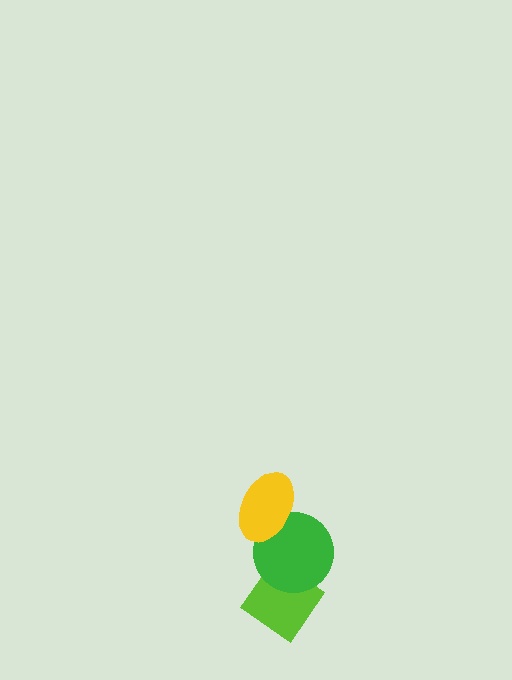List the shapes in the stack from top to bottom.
From top to bottom: the yellow ellipse, the green circle, the lime diamond.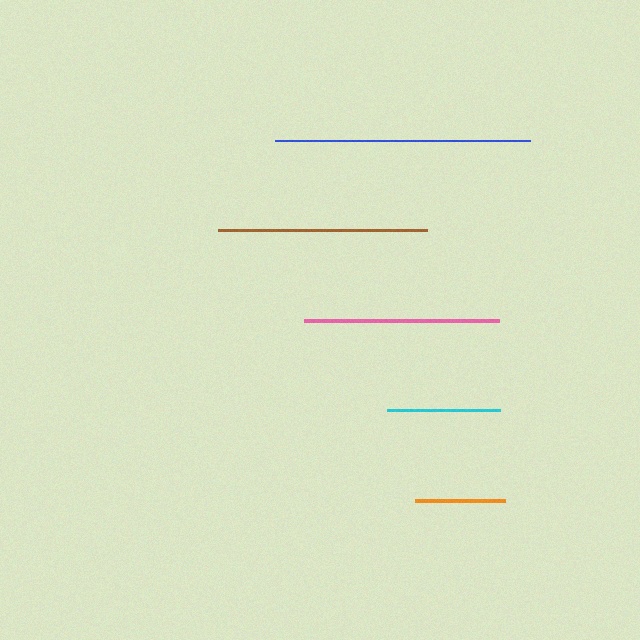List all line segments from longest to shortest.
From longest to shortest: blue, brown, pink, cyan, orange.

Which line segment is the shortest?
The orange line is the shortest at approximately 89 pixels.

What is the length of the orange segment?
The orange segment is approximately 89 pixels long.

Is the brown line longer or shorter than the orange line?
The brown line is longer than the orange line.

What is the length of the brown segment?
The brown segment is approximately 209 pixels long.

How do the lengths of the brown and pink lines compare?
The brown and pink lines are approximately the same length.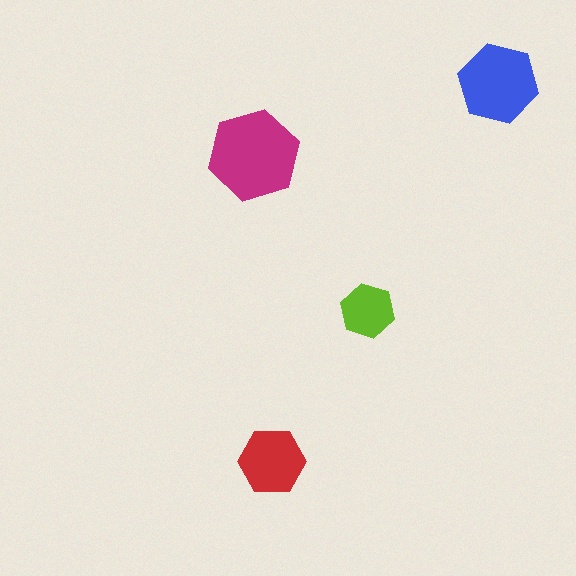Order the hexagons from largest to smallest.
the magenta one, the blue one, the red one, the lime one.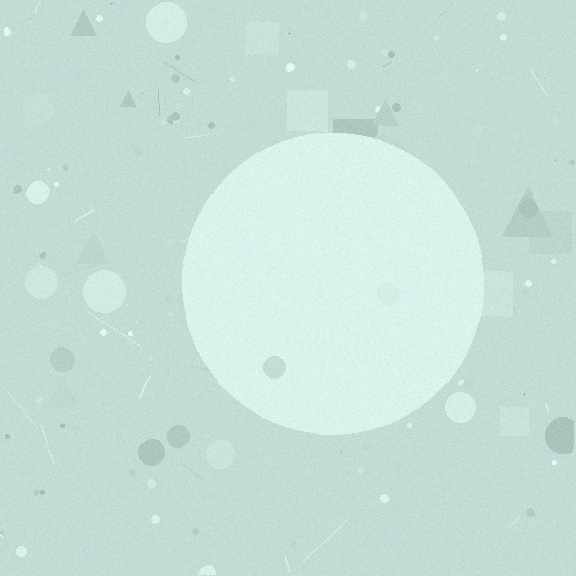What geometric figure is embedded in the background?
A circle is embedded in the background.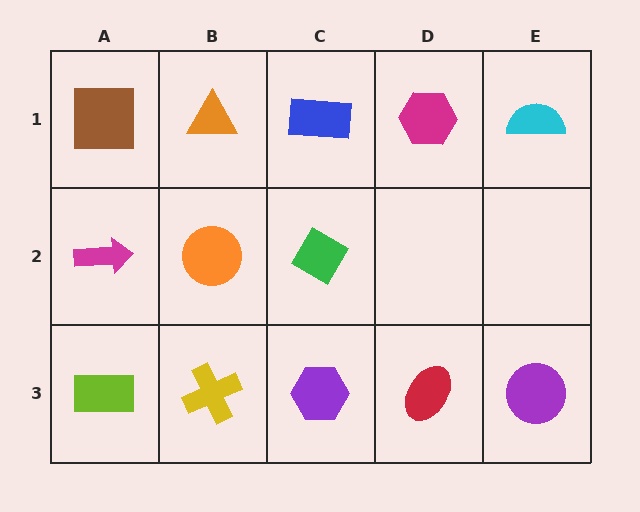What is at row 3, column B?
A yellow cross.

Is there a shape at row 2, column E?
No, that cell is empty.